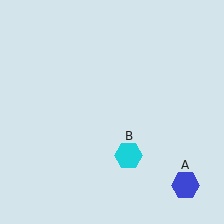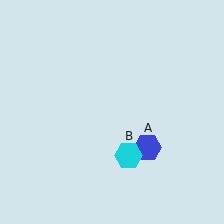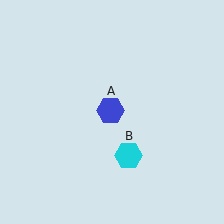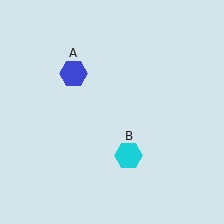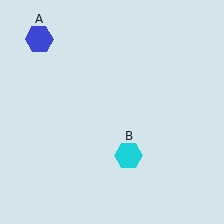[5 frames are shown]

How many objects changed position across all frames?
1 object changed position: blue hexagon (object A).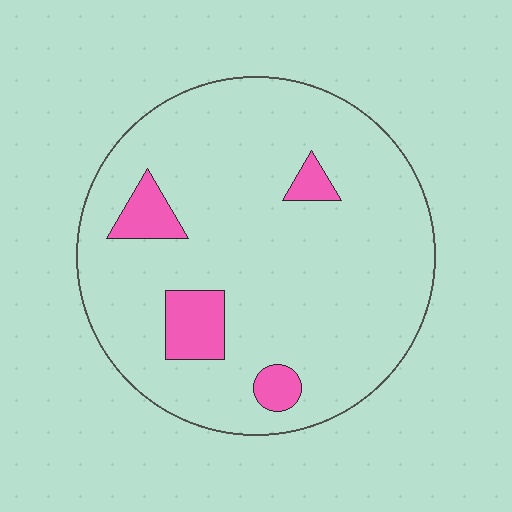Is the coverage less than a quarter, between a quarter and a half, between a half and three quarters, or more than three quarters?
Less than a quarter.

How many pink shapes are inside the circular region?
4.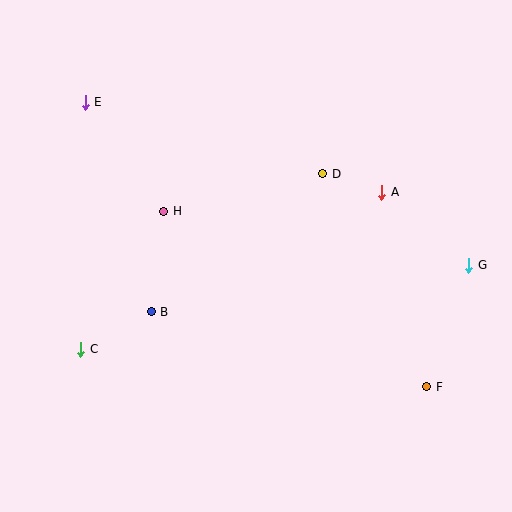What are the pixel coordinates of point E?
Point E is at (85, 102).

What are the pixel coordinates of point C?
Point C is at (81, 349).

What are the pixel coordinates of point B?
Point B is at (151, 312).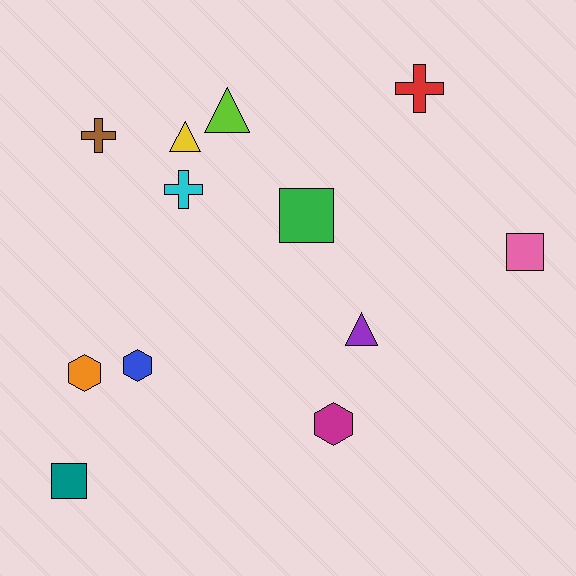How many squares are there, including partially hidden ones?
There are 3 squares.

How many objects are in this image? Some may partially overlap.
There are 12 objects.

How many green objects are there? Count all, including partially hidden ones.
There is 1 green object.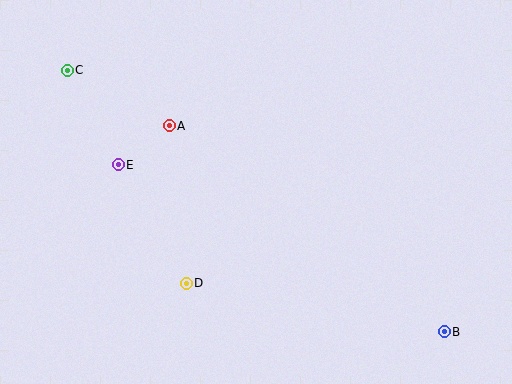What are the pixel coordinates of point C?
Point C is at (67, 70).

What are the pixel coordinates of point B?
Point B is at (444, 332).